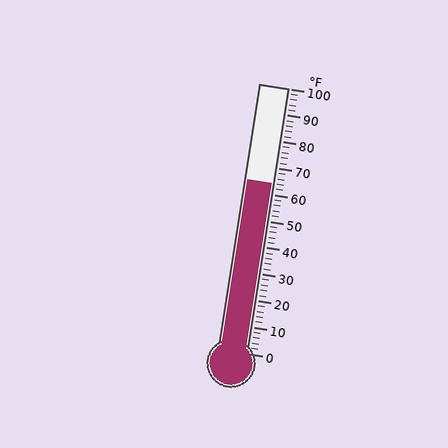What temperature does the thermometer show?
The thermometer shows approximately 64°F.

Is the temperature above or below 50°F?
The temperature is above 50°F.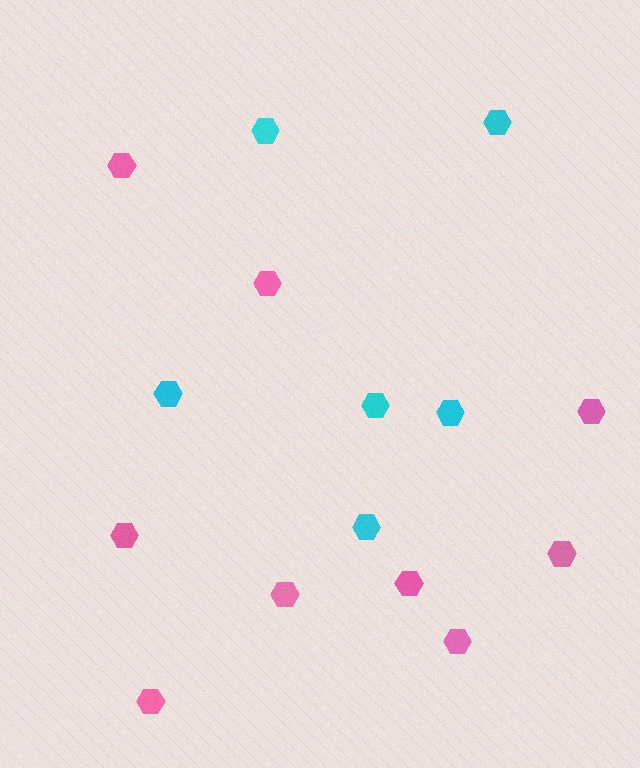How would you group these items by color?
There are 2 groups: one group of pink hexagons (9) and one group of cyan hexagons (6).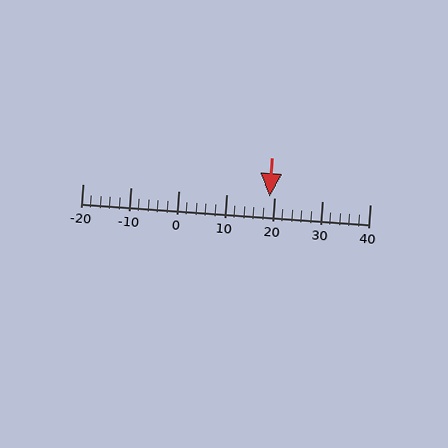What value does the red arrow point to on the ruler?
The red arrow points to approximately 19.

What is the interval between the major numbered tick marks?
The major tick marks are spaced 10 units apart.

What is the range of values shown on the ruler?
The ruler shows values from -20 to 40.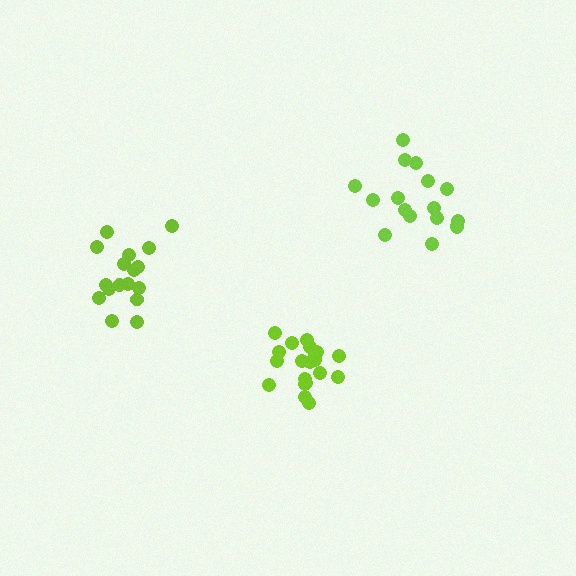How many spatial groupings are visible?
There are 3 spatial groupings.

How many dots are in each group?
Group 1: 20 dots, Group 2: 17 dots, Group 3: 17 dots (54 total).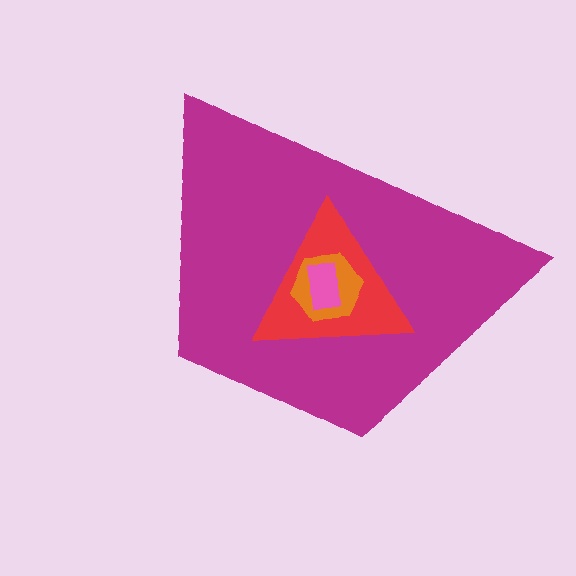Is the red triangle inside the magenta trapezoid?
Yes.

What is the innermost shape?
The pink rectangle.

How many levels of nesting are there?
4.